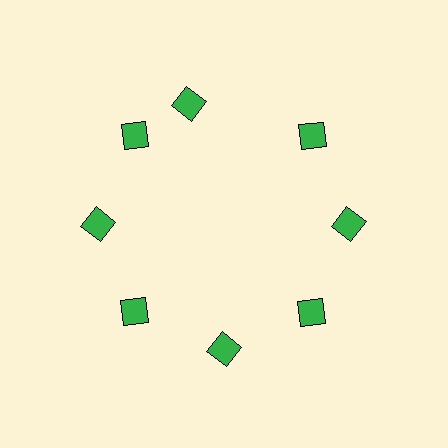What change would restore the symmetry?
The symmetry would be restored by rotating it back into even spacing with its neighbors so that all 8 diamonds sit at equal angles and equal distance from the center.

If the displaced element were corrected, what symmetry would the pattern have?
It would have 8-fold rotational symmetry — the pattern would map onto itself every 45 degrees.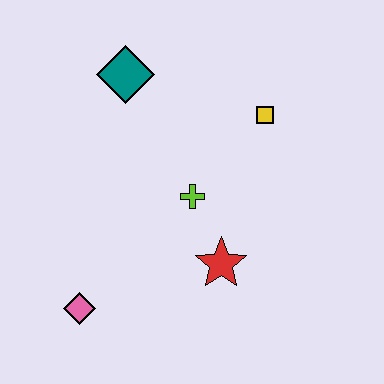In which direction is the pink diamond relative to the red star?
The pink diamond is to the left of the red star.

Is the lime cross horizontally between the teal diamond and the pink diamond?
No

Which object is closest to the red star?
The lime cross is closest to the red star.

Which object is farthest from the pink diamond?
The yellow square is farthest from the pink diamond.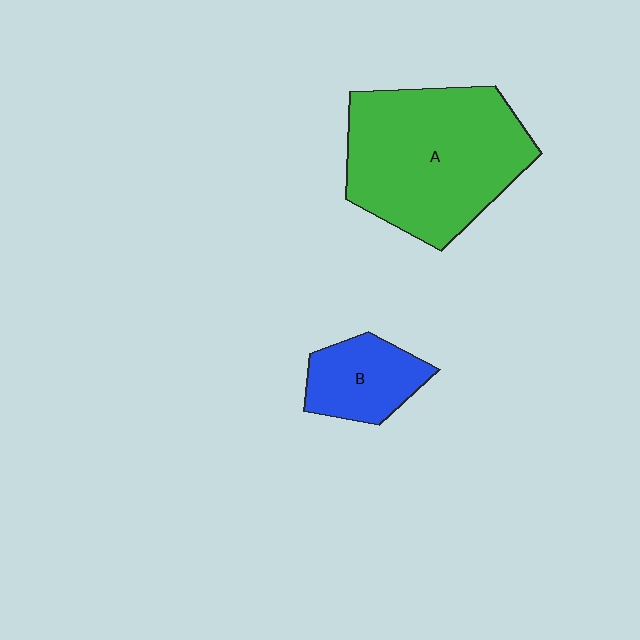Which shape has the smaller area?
Shape B (blue).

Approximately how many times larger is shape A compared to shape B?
Approximately 2.8 times.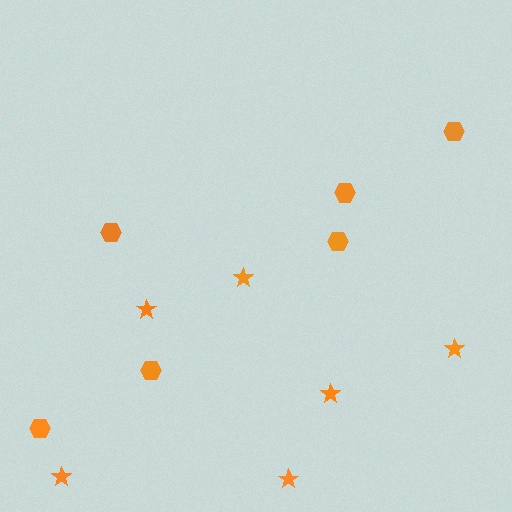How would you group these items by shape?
There are 2 groups: one group of hexagons (6) and one group of stars (6).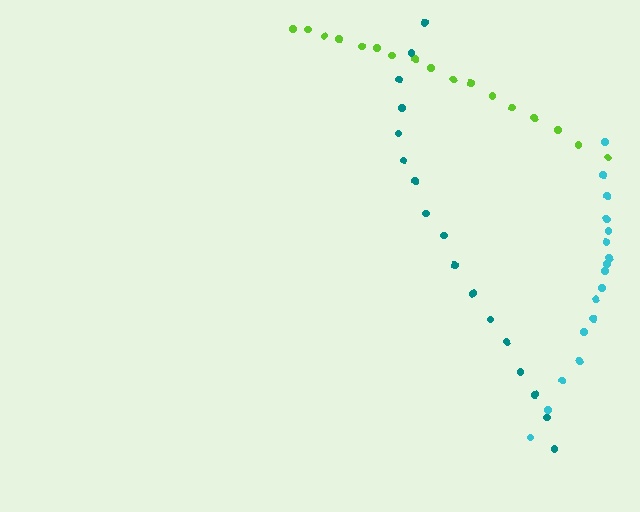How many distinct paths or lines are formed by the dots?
There are 3 distinct paths.